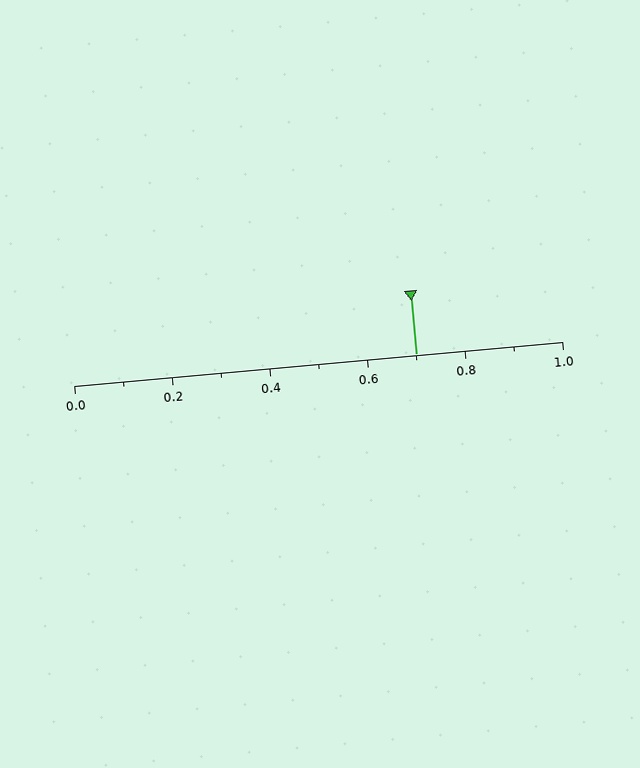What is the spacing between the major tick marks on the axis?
The major ticks are spaced 0.2 apart.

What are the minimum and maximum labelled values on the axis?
The axis runs from 0.0 to 1.0.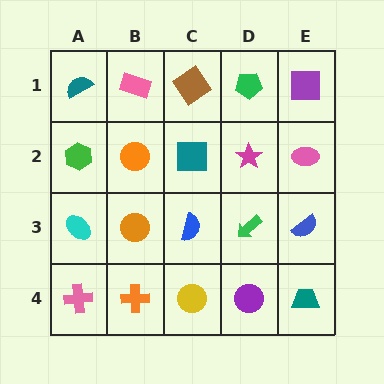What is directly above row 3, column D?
A magenta star.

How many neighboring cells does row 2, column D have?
4.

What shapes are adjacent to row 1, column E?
A pink ellipse (row 2, column E), a green pentagon (row 1, column D).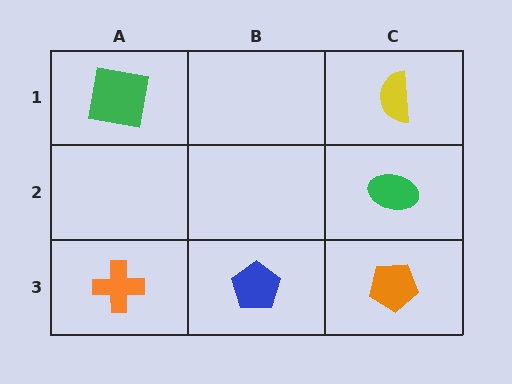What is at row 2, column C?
A green ellipse.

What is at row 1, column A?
A green square.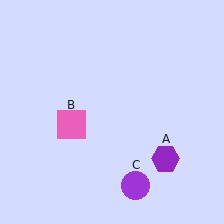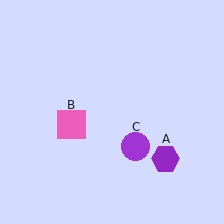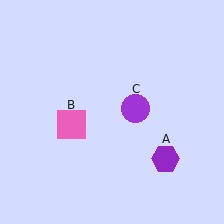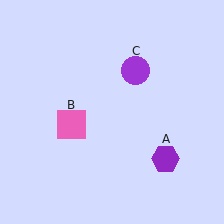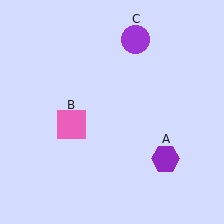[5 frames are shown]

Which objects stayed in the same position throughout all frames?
Purple hexagon (object A) and pink square (object B) remained stationary.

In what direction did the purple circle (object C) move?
The purple circle (object C) moved up.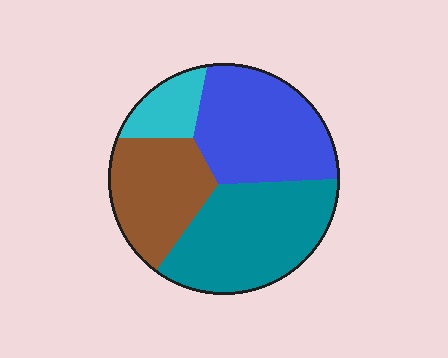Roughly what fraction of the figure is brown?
Brown takes up about one quarter (1/4) of the figure.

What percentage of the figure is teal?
Teal takes up about one third (1/3) of the figure.